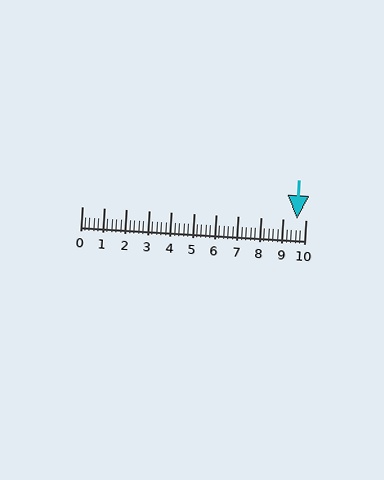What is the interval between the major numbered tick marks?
The major tick marks are spaced 1 units apart.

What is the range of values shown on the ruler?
The ruler shows values from 0 to 10.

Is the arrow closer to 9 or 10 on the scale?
The arrow is closer to 10.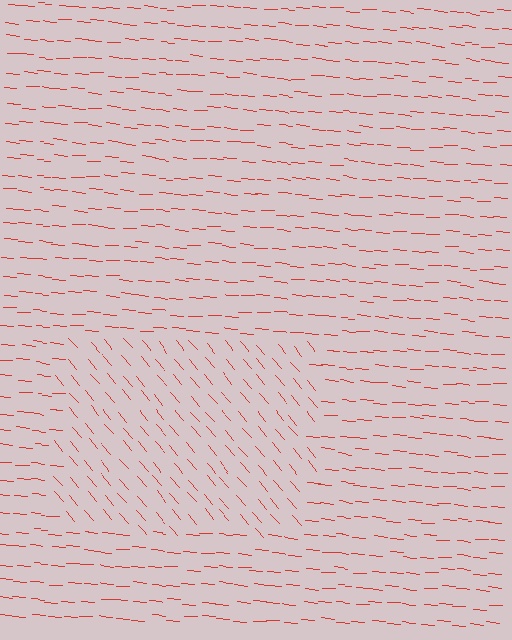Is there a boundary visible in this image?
Yes, there is a texture boundary formed by a change in line orientation.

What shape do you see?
I see a rectangle.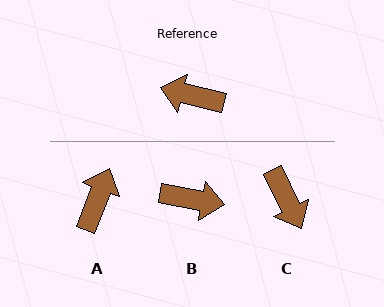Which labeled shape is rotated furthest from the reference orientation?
B, about 177 degrees away.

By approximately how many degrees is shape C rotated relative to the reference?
Approximately 130 degrees counter-clockwise.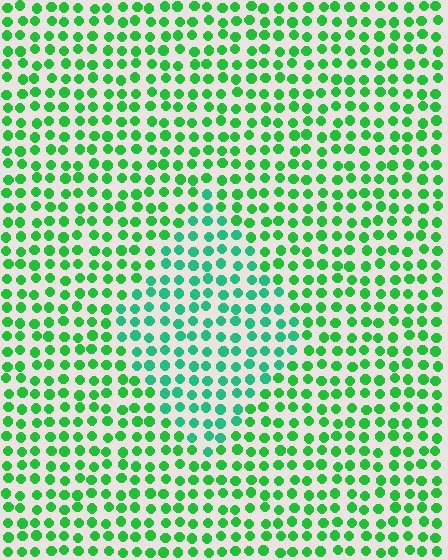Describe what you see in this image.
The image is filled with small green elements in a uniform arrangement. A diamond-shaped region is visible where the elements are tinted to a slightly different hue, forming a subtle color boundary.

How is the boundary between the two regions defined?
The boundary is defined purely by a slight shift in hue (about 27 degrees). Spacing, size, and orientation are identical on both sides.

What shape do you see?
I see a diamond.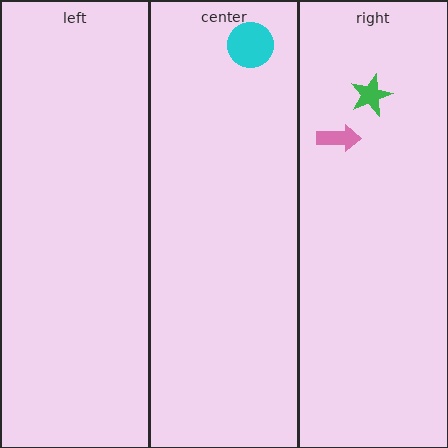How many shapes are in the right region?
2.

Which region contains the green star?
The right region.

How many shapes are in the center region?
1.